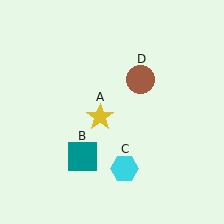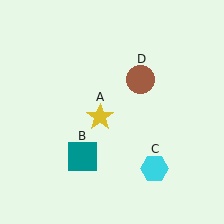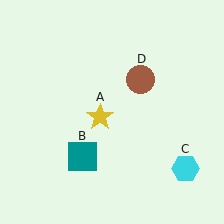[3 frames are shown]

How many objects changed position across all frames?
1 object changed position: cyan hexagon (object C).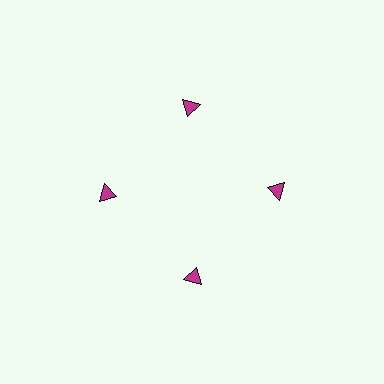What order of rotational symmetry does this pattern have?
This pattern has 4-fold rotational symmetry.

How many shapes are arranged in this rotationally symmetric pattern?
There are 4 shapes, arranged in 4 groups of 1.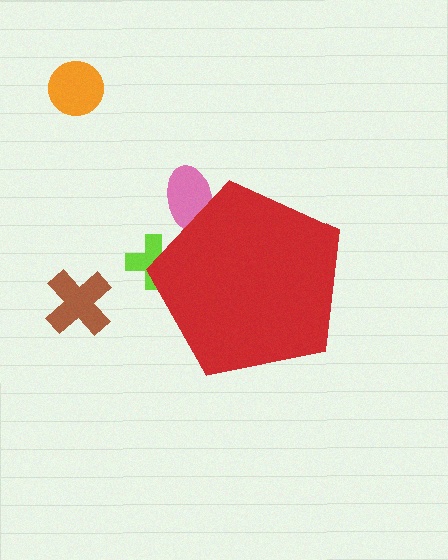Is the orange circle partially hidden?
No, the orange circle is fully visible.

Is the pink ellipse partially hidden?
Yes, the pink ellipse is partially hidden behind the red pentagon.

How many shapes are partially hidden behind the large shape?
2 shapes are partially hidden.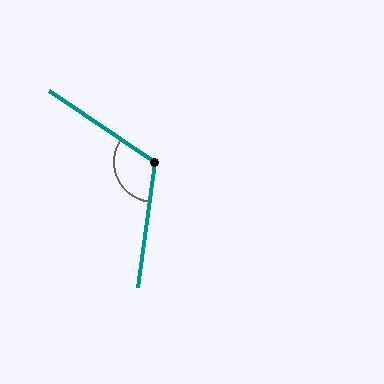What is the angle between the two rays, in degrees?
Approximately 116 degrees.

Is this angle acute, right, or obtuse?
It is obtuse.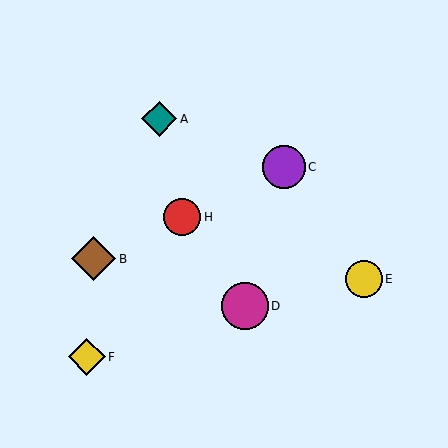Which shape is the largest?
The magenta circle (labeled D) is the largest.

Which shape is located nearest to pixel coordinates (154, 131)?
The teal diamond (labeled A) at (159, 119) is nearest to that location.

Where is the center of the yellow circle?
The center of the yellow circle is at (364, 279).